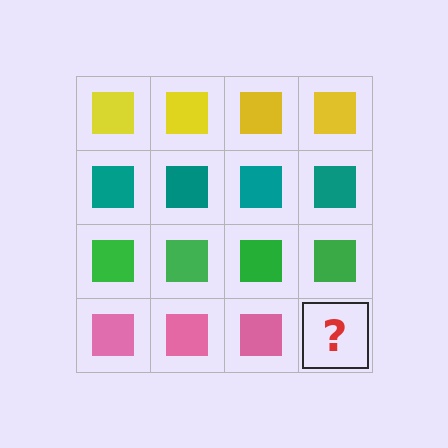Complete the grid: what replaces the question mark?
The question mark should be replaced with a pink square.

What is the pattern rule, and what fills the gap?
The rule is that each row has a consistent color. The gap should be filled with a pink square.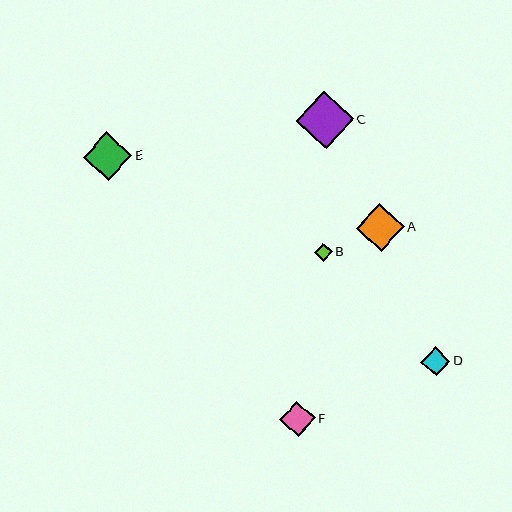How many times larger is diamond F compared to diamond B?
Diamond F is approximately 2.0 times the size of diamond B.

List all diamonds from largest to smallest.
From largest to smallest: C, E, A, F, D, B.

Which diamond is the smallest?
Diamond B is the smallest with a size of approximately 18 pixels.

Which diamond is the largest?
Diamond C is the largest with a size of approximately 57 pixels.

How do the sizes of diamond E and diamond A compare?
Diamond E and diamond A are approximately the same size.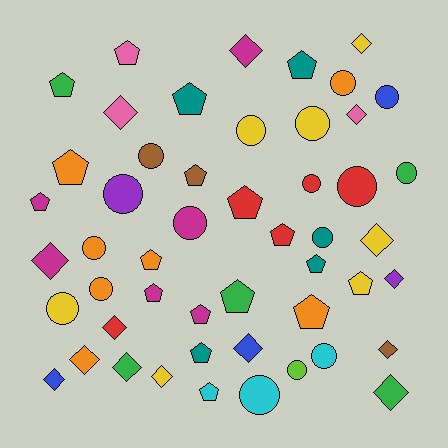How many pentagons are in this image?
There are 18 pentagons.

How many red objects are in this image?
There are 5 red objects.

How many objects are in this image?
There are 50 objects.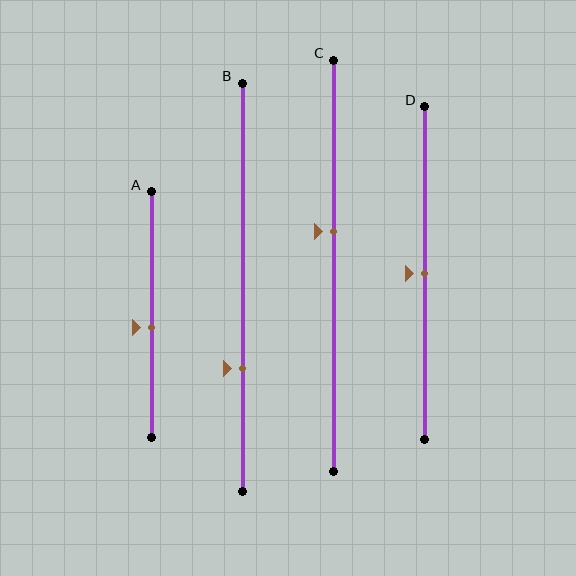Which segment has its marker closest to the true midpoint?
Segment D has its marker closest to the true midpoint.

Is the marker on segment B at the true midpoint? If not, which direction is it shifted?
No, the marker on segment B is shifted downward by about 20% of the segment length.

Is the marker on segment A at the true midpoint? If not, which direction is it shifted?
No, the marker on segment A is shifted downward by about 5% of the segment length.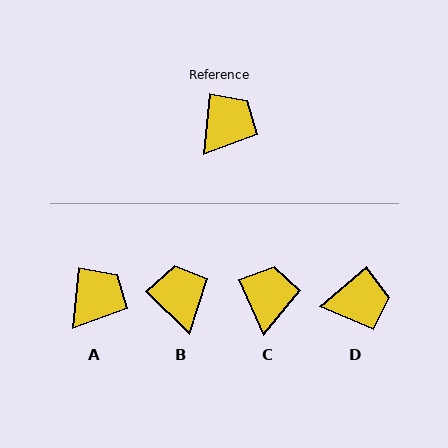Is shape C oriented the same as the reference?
No, it is off by about 30 degrees.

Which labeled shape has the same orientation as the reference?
A.